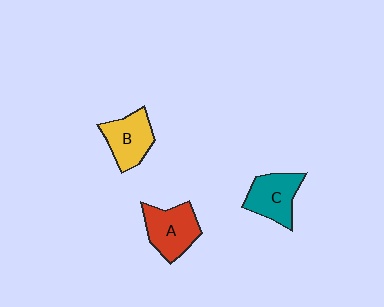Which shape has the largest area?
Shape A (red).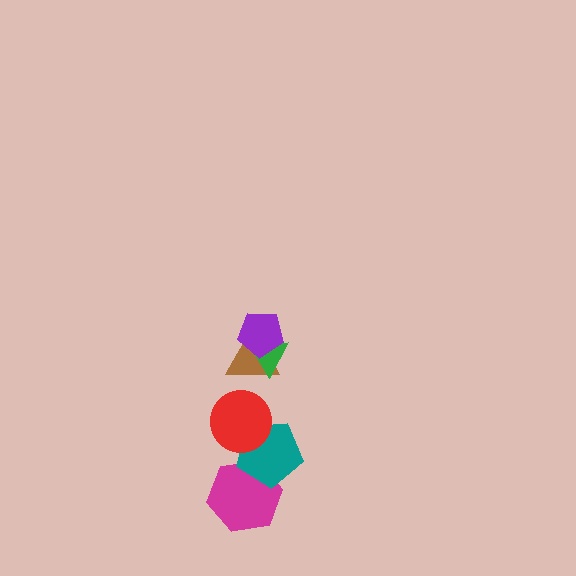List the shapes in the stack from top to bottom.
From top to bottom: the purple pentagon, the green triangle, the brown triangle, the red circle, the teal pentagon, the magenta hexagon.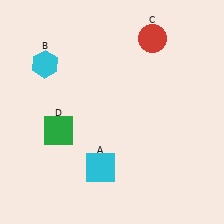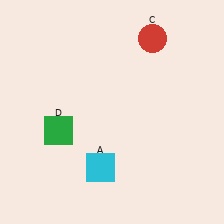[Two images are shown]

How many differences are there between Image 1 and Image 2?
There is 1 difference between the two images.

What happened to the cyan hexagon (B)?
The cyan hexagon (B) was removed in Image 2. It was in the top-left area of Image 1.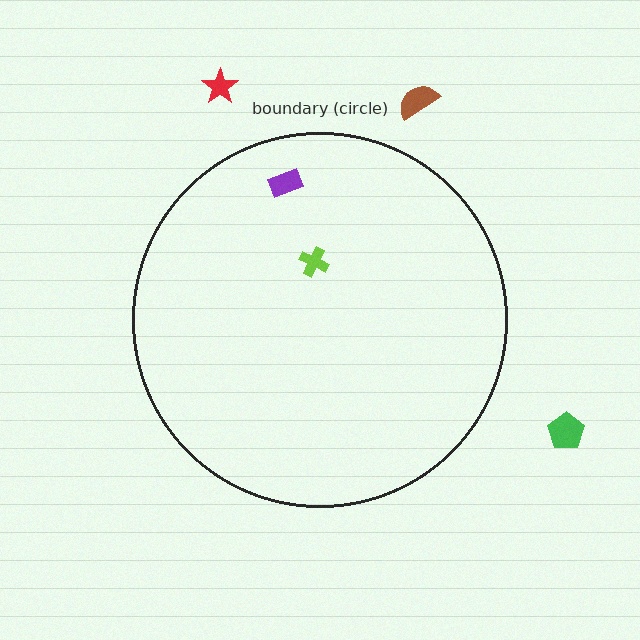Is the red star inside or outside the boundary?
Outside.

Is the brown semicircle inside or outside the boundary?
Outside.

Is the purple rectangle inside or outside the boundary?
Inside.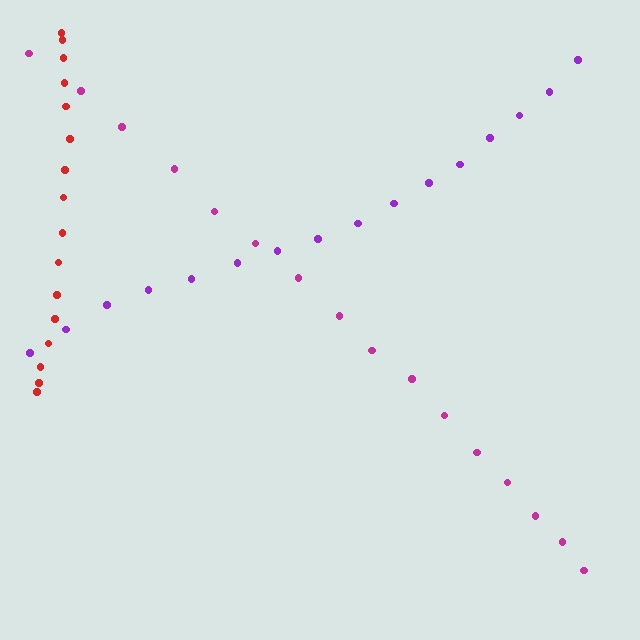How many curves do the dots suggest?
There are 3 distinct paths.